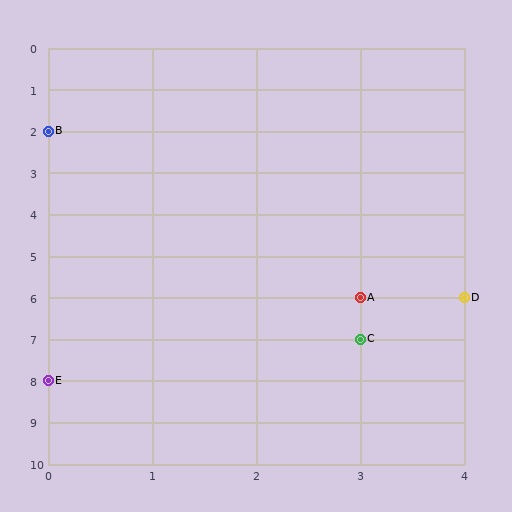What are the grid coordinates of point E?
Point E is at grid coordinates (0, 8).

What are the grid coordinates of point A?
Point A is at grid coordinates (3, 6).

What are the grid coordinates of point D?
Point D is at grid coordinates (4, 6).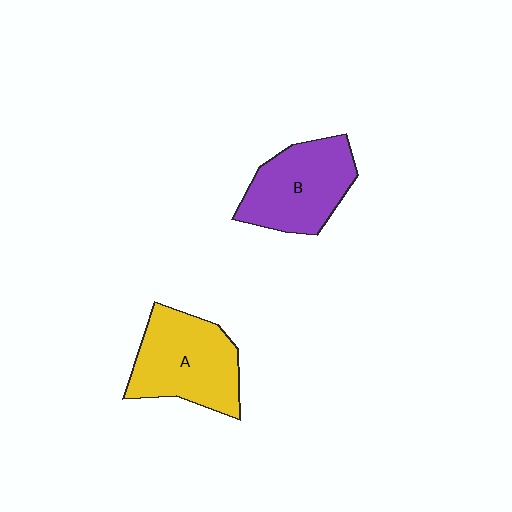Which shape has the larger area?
Shape A (yellow).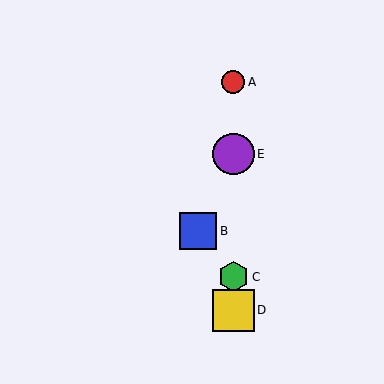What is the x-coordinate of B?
Object B is at x≈198.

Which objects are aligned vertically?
Objects A, C, D, E are aligned vertically.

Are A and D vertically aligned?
Yes, both are at x≈233.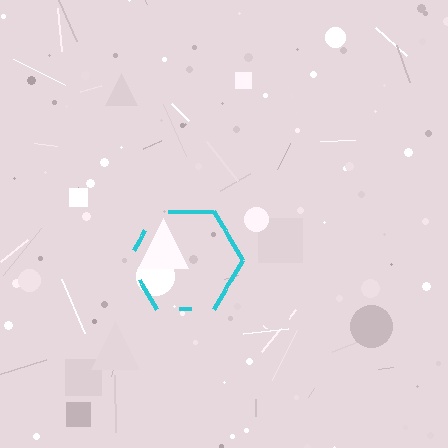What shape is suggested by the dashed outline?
The dashed outline suggests a hexagon.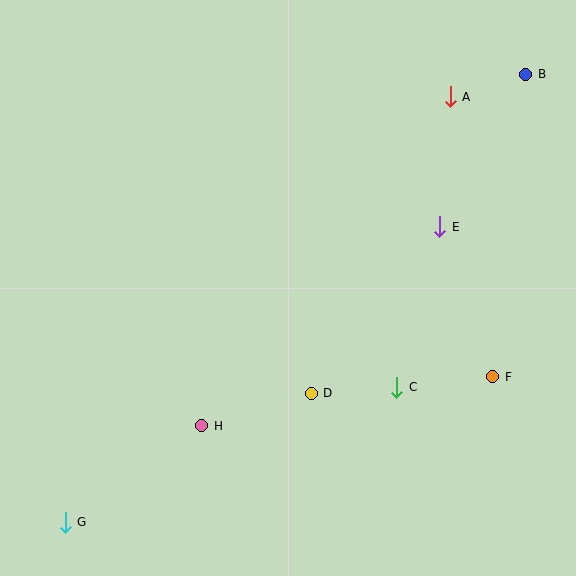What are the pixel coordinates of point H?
Point H is at (202, 426).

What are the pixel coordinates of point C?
Point C is at (397, 387).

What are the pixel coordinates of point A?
Point A is at (450, 97).